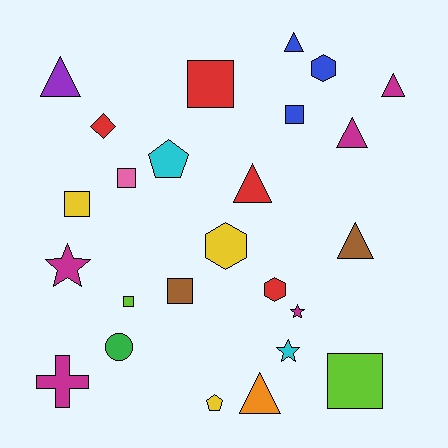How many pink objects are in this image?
There is 1 pink object.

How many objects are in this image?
There are 25 objects.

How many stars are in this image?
There are 3 stars.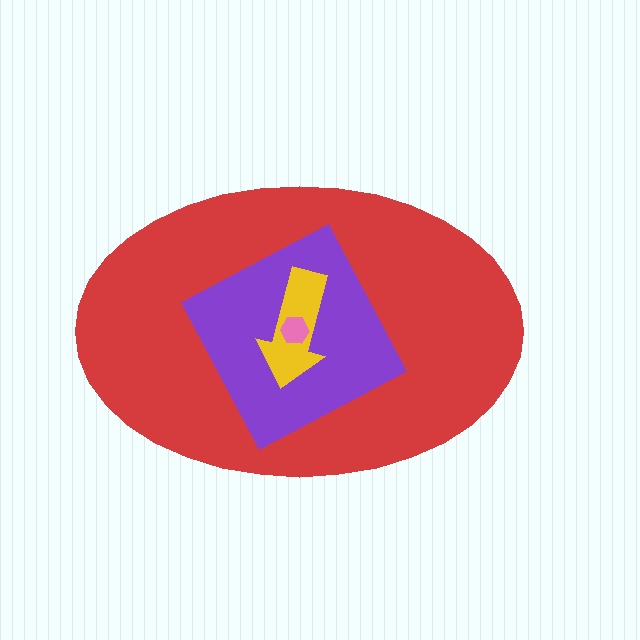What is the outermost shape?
The red ellipse.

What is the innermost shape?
The pink hexagon.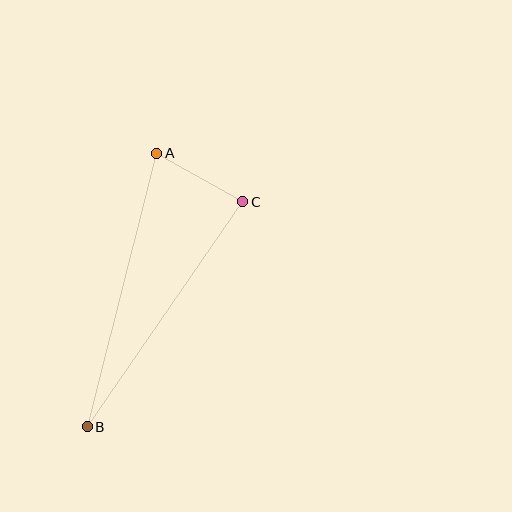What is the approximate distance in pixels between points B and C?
The distance between B and C is approximately 274 pixels.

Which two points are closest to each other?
Points A and C are closest to each other.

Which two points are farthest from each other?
Points A and B are farthest from each other.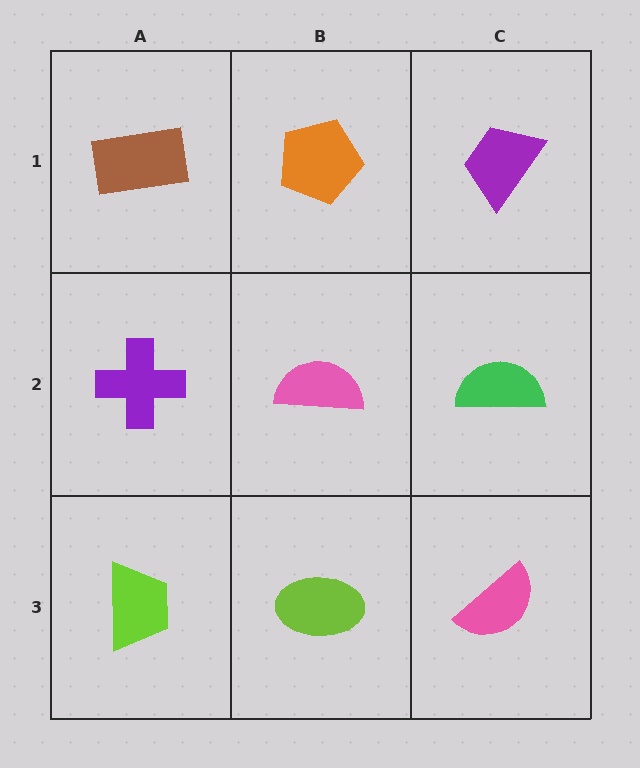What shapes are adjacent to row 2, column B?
An orange pentagon (row 1, column B), a lime ellipse (row 3, column B), a purple cross (row 2, column A), a green semicircle (row 2, column C).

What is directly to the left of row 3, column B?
A lime trapezoid.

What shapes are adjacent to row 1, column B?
A pink semicircle (row 2, column B), a brown rectangle (row 1, column A), a purple trapezoid (row 1, column C).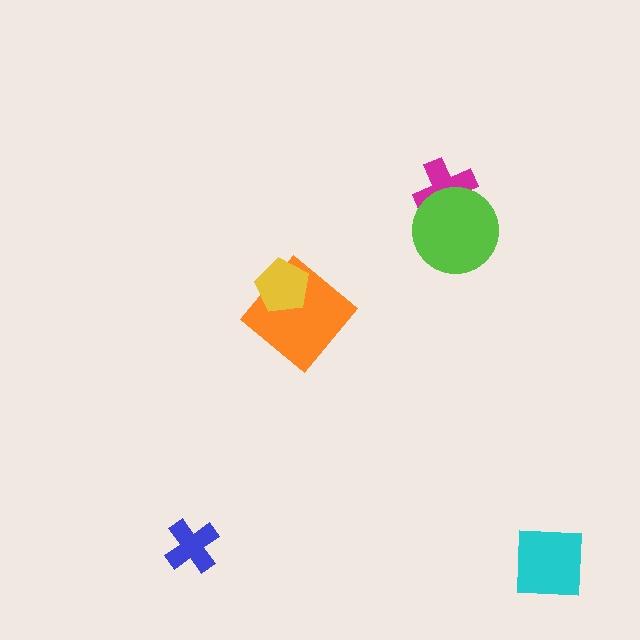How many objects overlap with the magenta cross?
1 object overlaps with the magenta cross.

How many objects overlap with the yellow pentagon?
1 object overlaps with the yellow pentagon.